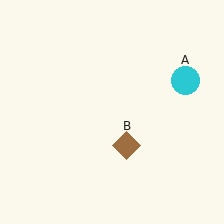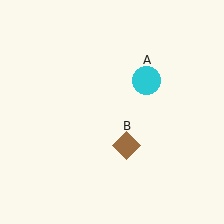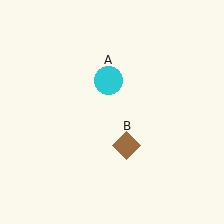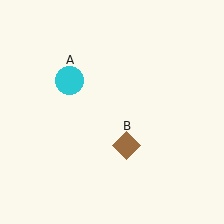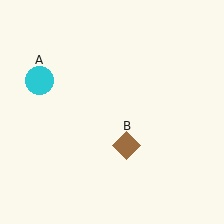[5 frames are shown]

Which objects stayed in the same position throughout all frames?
Brown diamond (object B) remained stationary.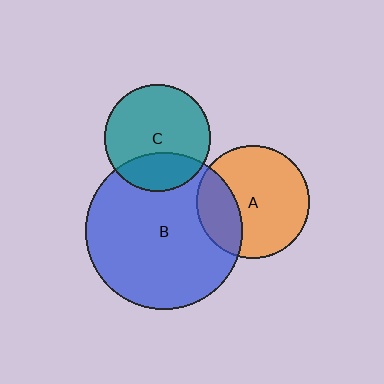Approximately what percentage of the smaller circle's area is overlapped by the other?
Approximately 25%.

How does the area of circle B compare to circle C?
Approximately 2.2 times.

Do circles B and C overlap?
Yes.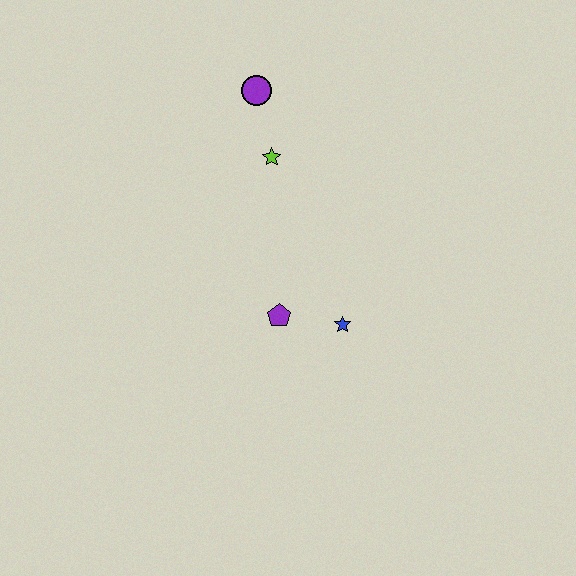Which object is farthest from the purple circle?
The blue star is farthest from the purple circle.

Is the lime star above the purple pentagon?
Yes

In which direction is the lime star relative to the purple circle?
The lime star is below the purple circle.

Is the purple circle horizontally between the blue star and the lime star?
No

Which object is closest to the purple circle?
The lime star is closest to the purple circle.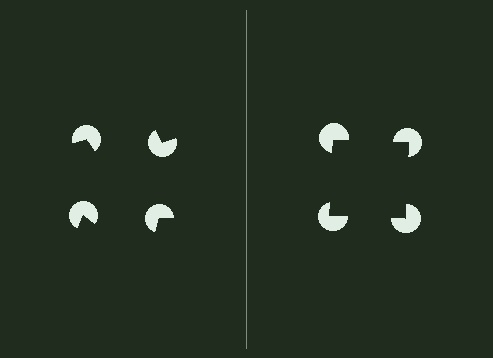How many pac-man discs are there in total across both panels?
8 — 4 on each side.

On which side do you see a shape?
An illusory square appears on the right side. On the left side the wedge cuts are rotated, so no coherent shape forms.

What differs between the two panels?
The pac-man discs are positioned identically on both sides; only the wedge orientations differ. On the right they align to a square; on the left they are misaligned.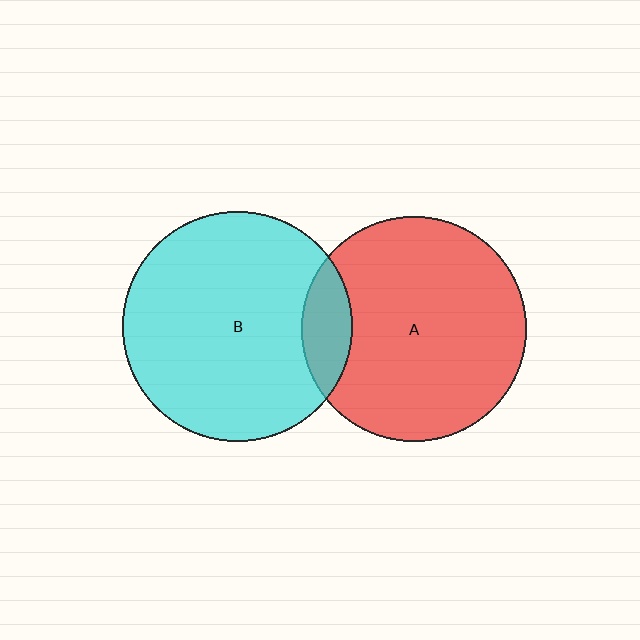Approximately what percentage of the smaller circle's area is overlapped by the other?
Approximately 15%.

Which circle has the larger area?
Circle B (cyan).